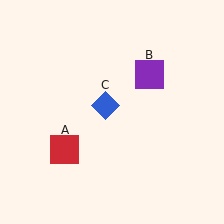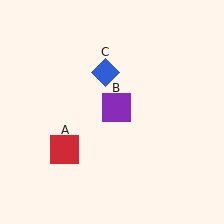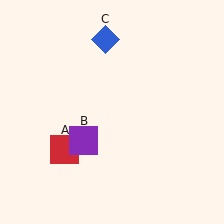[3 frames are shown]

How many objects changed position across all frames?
2 objects changed position: purple square (object B), blue diamond (object C).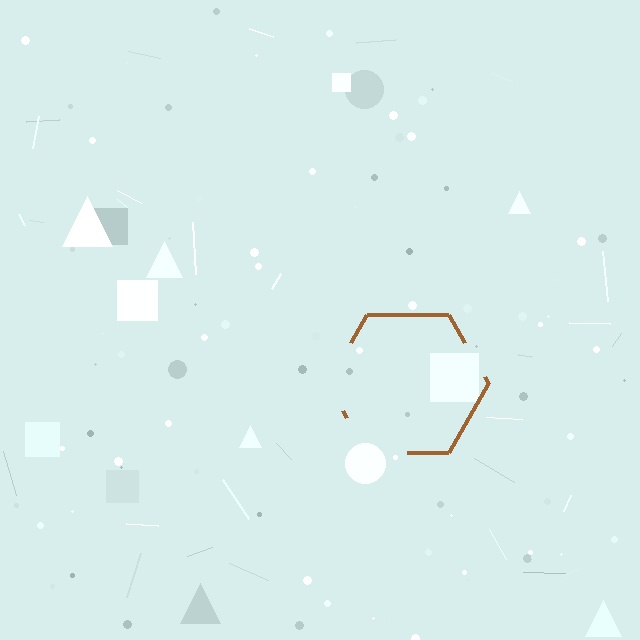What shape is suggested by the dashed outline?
The dashed outline suggests a hexagon.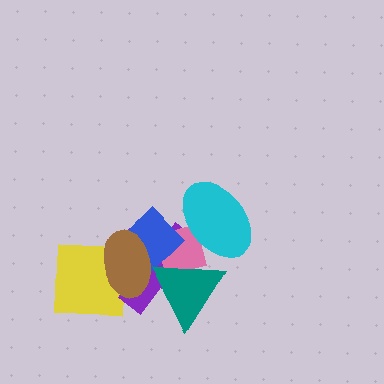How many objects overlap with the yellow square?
2 objects overlap with the yellow square.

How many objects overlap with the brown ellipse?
5 objects overlap with the brown ellipse.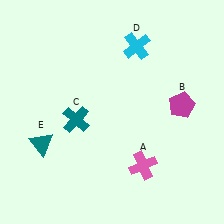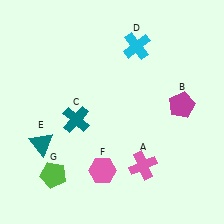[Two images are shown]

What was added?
A pink hexagon (F), a lime pentagon (G) were added in Image 2.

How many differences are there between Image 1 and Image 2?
There are 2 differences between the two images.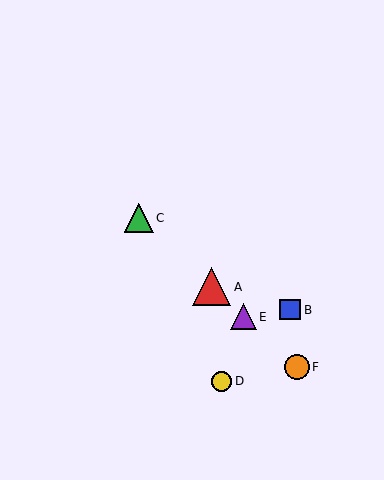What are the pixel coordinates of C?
Object C is at (139, 218).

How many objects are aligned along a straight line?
4 objects (A, C, E, F) are aligned along a straight line.